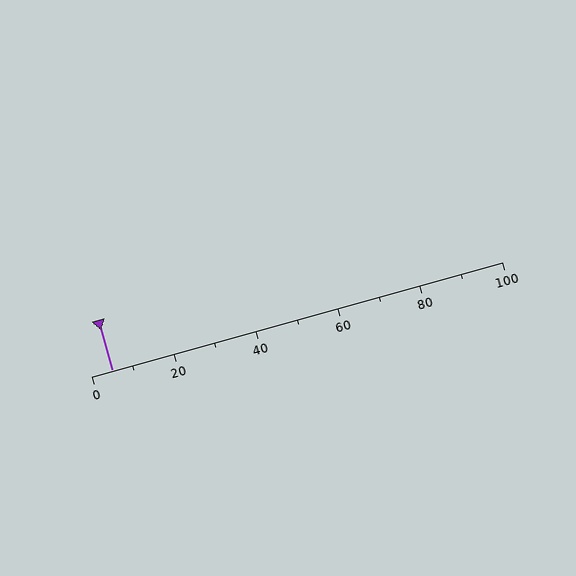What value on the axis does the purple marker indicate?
The marker indicates approximately 5.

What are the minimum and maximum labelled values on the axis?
The axis runs from 0 to 100.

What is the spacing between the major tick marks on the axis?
The major ticks are spaced 20 apart.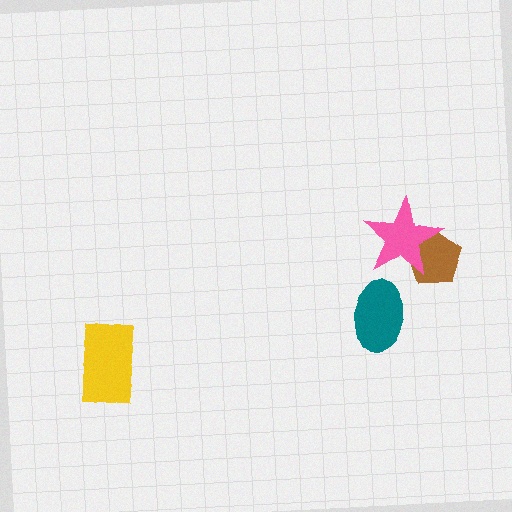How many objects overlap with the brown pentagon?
1 object overlaps with the brown pentagon.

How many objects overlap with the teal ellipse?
0 objects overlap with the teal ellipse.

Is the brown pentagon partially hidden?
Yes, it is partially covered by another shape.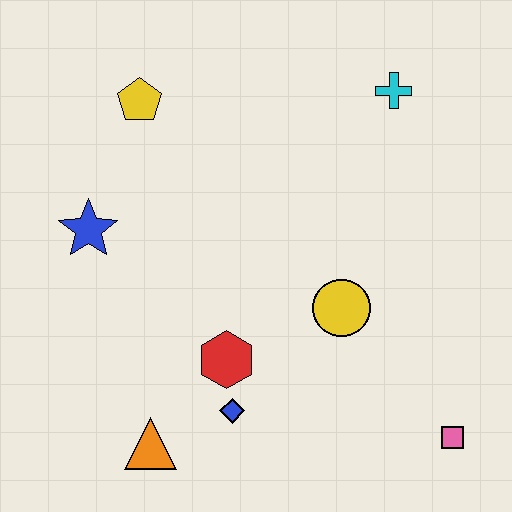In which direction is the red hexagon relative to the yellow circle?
The red hexagon is to the left of the yellow circle.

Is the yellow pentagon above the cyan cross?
No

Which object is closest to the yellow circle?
The red hexagon is closest to the yellow circle.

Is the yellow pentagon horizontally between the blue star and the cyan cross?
Yes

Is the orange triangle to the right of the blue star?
Yes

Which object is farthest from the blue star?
The pink square is farthest from the blue star.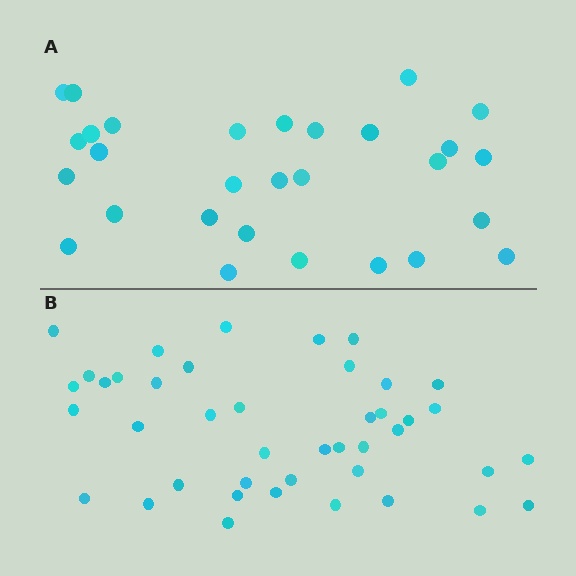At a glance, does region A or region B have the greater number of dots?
Region B (the bottom region) has more dots.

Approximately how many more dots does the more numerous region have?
Region B has approximately 15 more dots than region A.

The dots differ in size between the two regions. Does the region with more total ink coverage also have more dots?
No. Region A has more total ink coverage because its dots are larger, but region B actually contains more individual dots. Total area can be misleading — the number of items is what matters here.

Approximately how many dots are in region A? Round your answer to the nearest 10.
About 30 dots. (The exact count is 29, which rounds to 30.)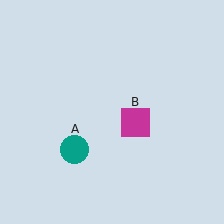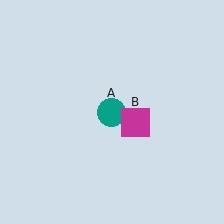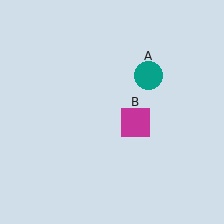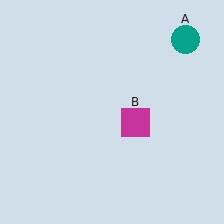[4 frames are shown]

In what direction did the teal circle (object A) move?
The teal circle (object A) moved up and to the right.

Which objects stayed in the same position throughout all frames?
Magenta square (object B) remained stationary.